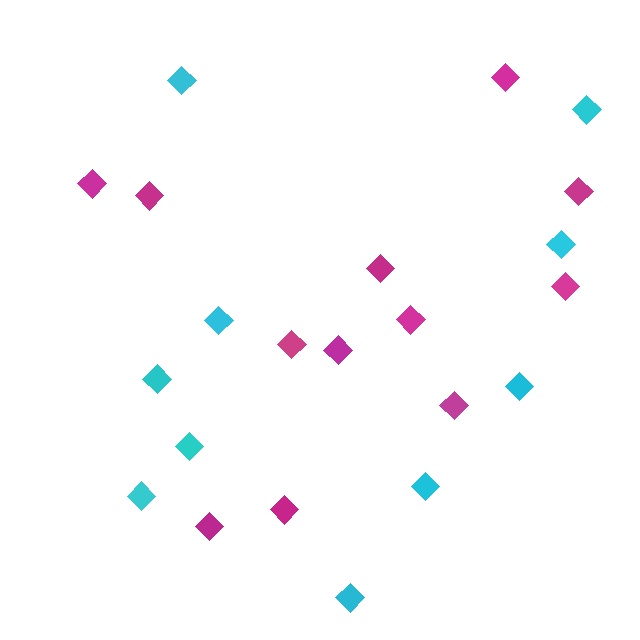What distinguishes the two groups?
There are 2 groups: one group of cyan diamonds (10) and one group of magenta diamonds (12).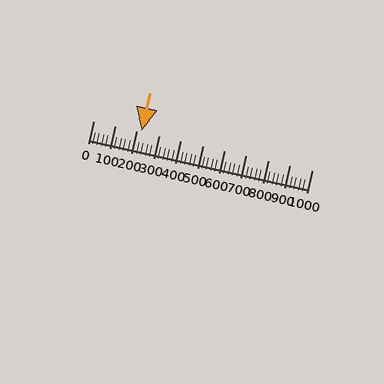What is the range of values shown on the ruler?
The ruler shows values from 0 to 1000.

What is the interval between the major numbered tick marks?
The major tick marks are spaced 100 units apart.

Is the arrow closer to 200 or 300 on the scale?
The arrow is closer to 200.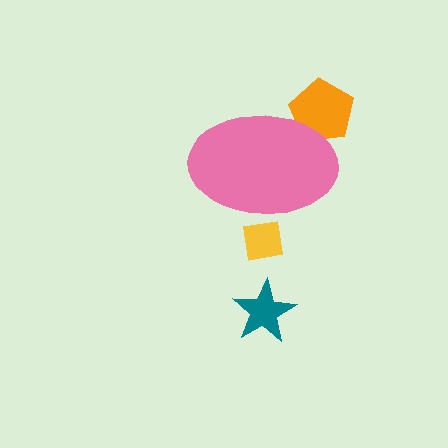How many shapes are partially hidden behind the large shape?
2 shapes are partially hidden.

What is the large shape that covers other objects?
A pink ellipse.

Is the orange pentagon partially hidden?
Yes, the orange pentagon is partially hidden behind the pink ellipse.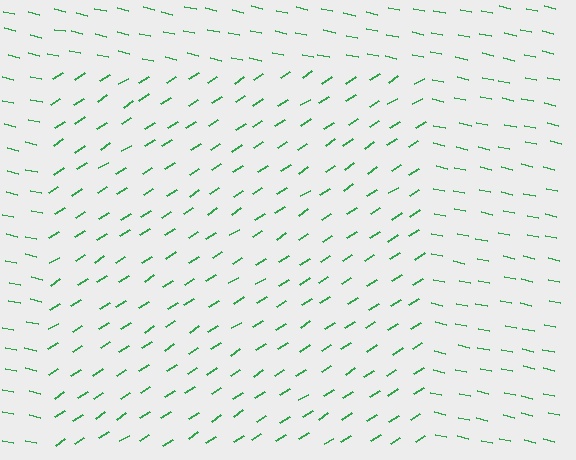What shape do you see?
I see a rectangle.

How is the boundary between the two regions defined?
The boundary is defined purely by a change in line orientation (approximately 45 degrees difference). All lines are the same color and thickness.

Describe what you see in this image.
The image is filled with small green line segments. A rectangle region in the image has lines oriented differently from the surrounding lines, creating a visible texture boundary.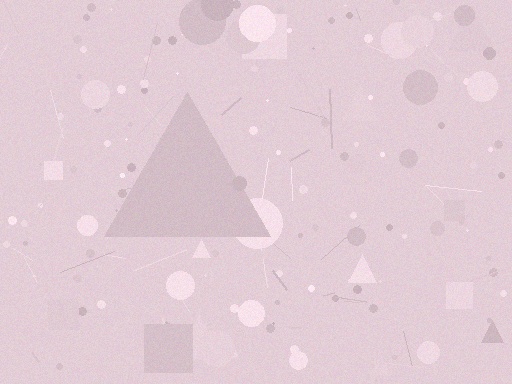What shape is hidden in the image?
A triangle is hidden in the image.